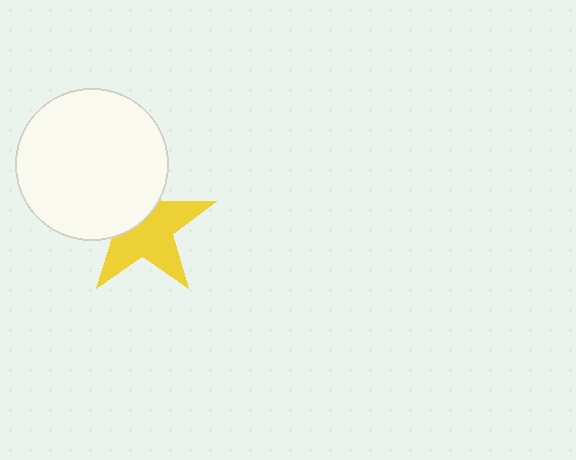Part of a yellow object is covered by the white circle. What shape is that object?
It is a star.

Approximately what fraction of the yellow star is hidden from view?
Roughly 40% of the yellow star is hidden behind the white circle.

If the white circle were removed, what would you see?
You would see the complete yellow star.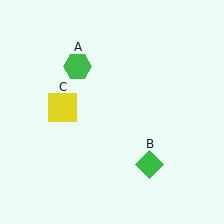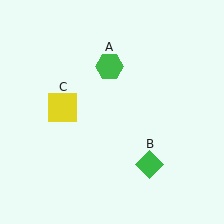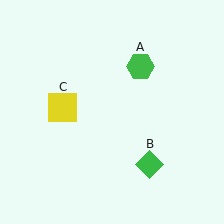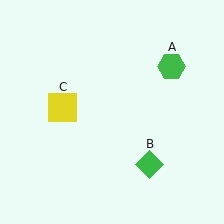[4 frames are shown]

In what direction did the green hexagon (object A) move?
The green hexagon (object A) moved right.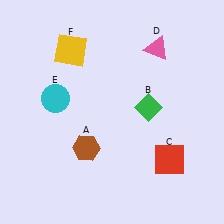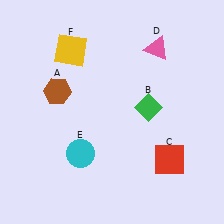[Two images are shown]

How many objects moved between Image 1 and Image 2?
2 objects moved between the two images.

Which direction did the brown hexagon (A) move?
The brown hexagon (A) moved up.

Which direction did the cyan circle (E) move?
The cyan circle (E) moved down.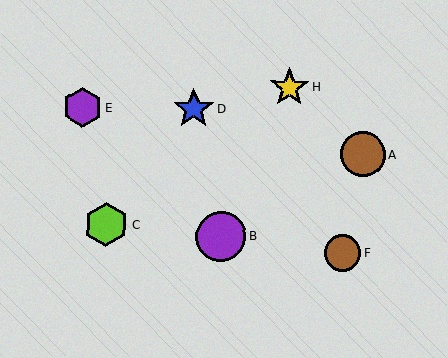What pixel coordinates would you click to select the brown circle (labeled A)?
Click at (363, 155) to select the brown circle A.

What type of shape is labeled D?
Shape D is a blue star.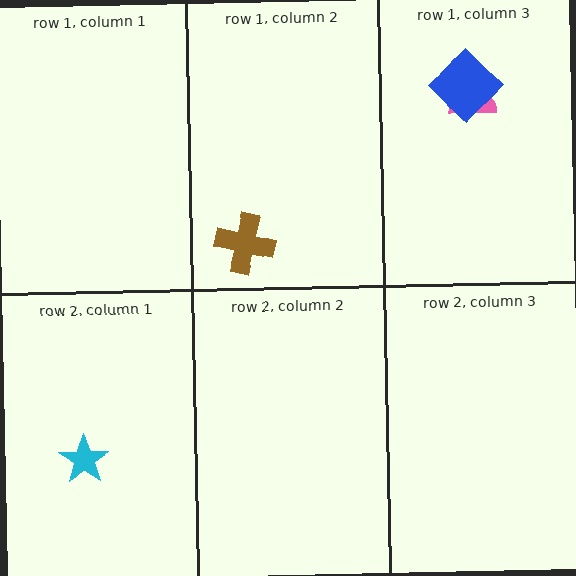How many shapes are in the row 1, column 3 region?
2.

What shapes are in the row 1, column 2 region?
The brown cross.